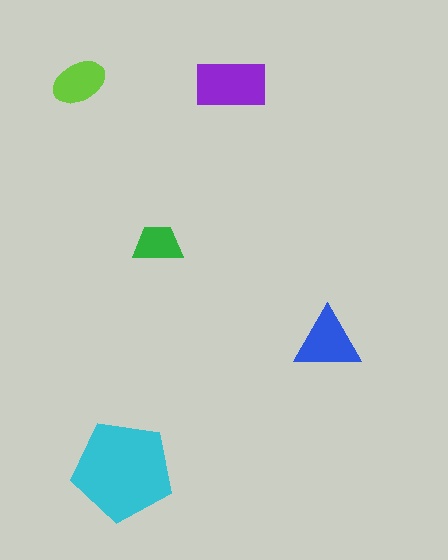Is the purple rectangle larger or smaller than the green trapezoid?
Larger.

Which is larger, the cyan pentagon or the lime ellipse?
The cyan pentagon.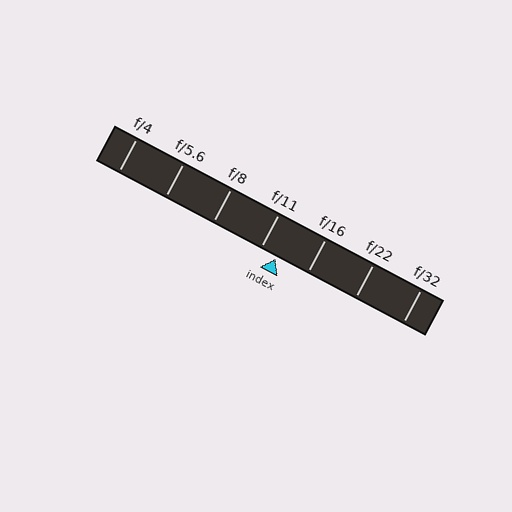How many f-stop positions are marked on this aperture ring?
There are 7 f-stop positions marked.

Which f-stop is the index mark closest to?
The index mark is closest to f/11.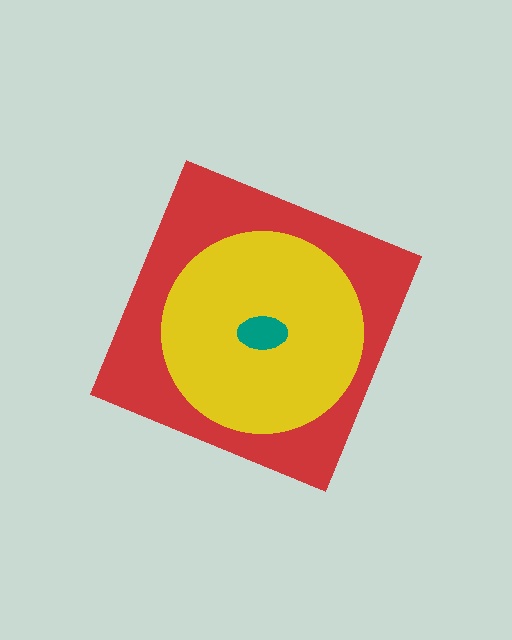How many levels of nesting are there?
3.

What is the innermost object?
The teal ellipse.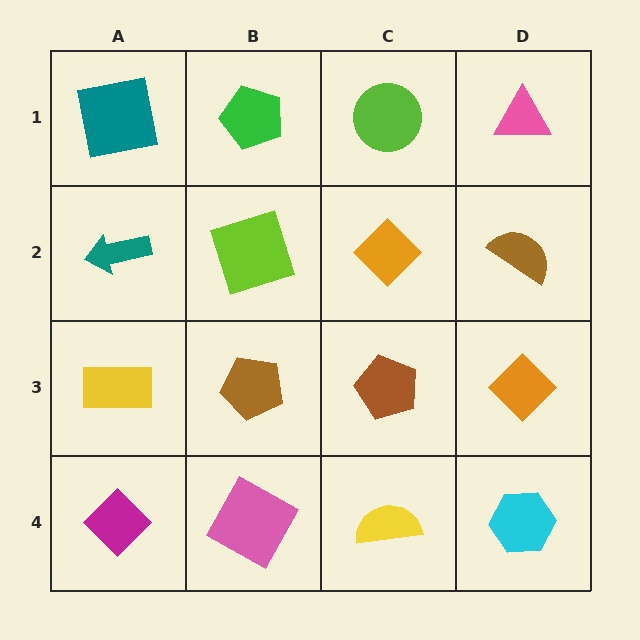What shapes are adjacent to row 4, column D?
An orange diamond (row 3, column D), a yellow semicircle (row 4, column C).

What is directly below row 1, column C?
An orange diamond.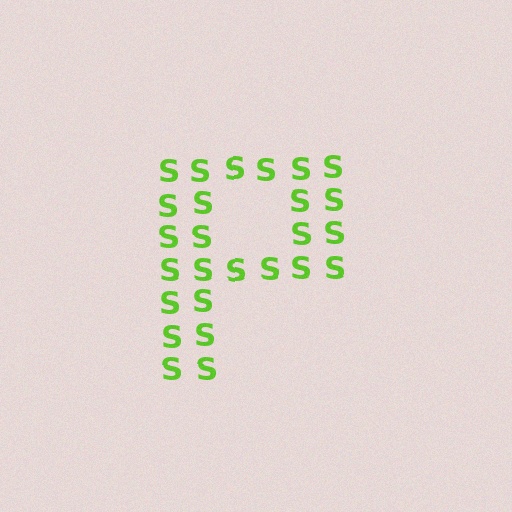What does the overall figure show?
The overall figure shows the letter P.